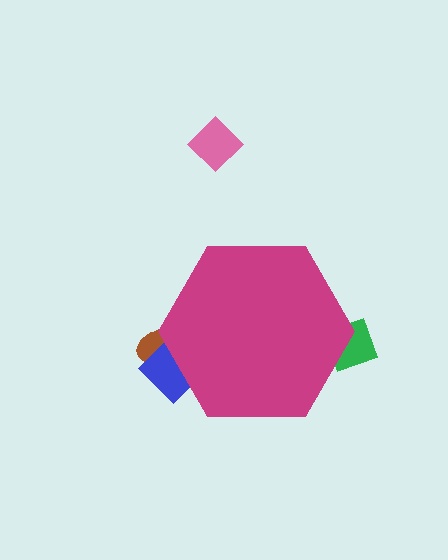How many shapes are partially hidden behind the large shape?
3 shapes are partially hidden.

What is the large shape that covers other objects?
A magenta hexagon.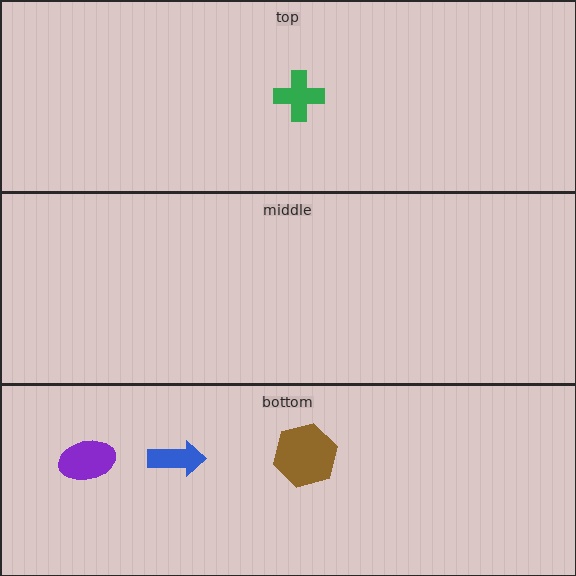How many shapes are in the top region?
1.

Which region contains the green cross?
The top region.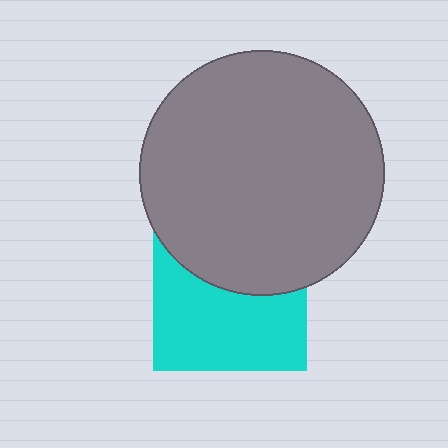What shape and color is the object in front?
The object in front is a gray circle.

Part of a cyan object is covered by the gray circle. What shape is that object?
It is a square.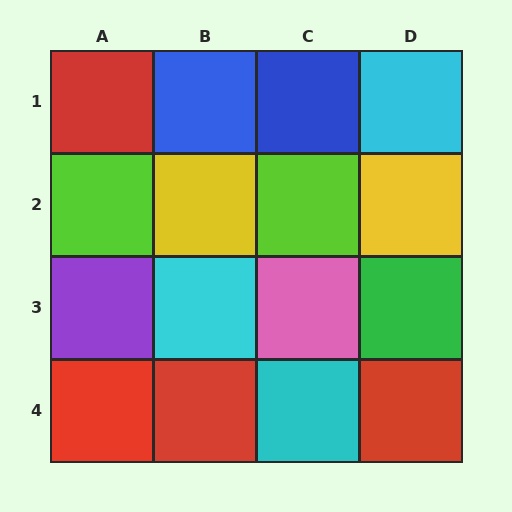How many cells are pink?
1 cell is pink.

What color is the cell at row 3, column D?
Green.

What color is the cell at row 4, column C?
Cyan.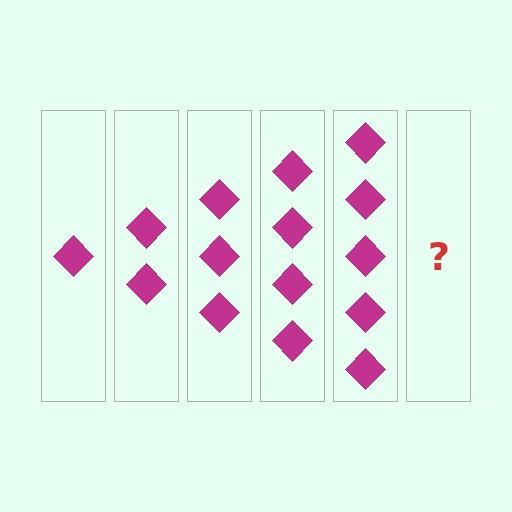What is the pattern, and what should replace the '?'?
The pattern is that each step adds one more diamond. The '?' should be 6 diamonds.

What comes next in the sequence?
The next element should be 6 diamonds.